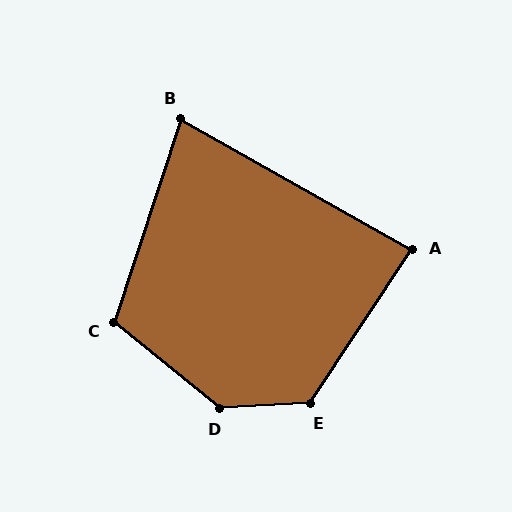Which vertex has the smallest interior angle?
B, at approximately 79 degrees.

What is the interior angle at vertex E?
Approximately 127 degrees (obtuse).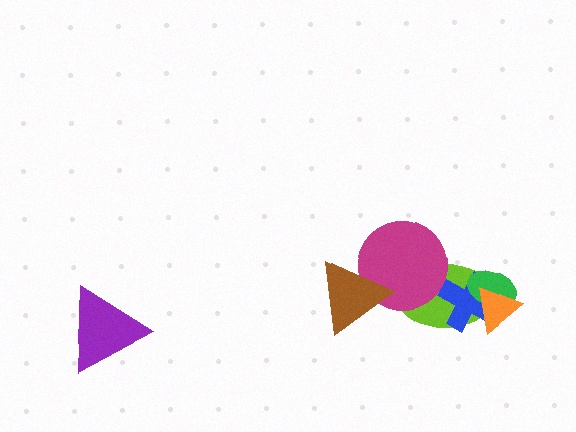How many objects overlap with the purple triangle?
0 objects overlap with the purple triangle.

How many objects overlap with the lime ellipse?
4 objects overlap with the lime ellipse.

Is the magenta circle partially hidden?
Yes, it is partially covered by another shape.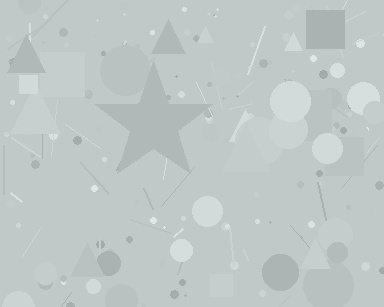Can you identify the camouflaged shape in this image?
The camouflaged shape is a star.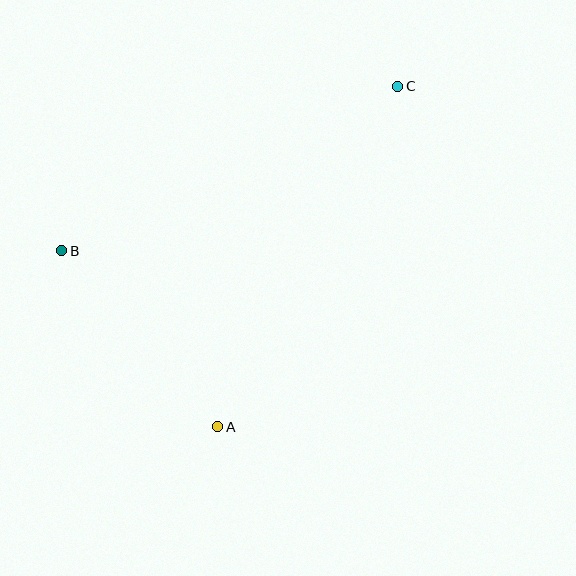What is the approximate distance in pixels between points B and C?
The distance between B and C is approximately 374 pixels.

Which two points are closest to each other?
Points A and B are closest to each other.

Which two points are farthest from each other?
Points A and C are farthest from each other.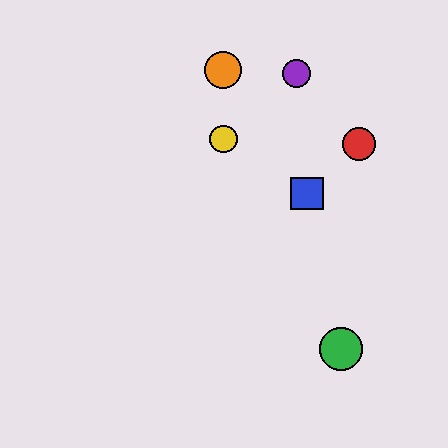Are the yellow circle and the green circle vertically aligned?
No, the yellow circle is at x≈223 and the green circle is at x≈341.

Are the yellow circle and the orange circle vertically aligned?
Yes, both are at x≈223.